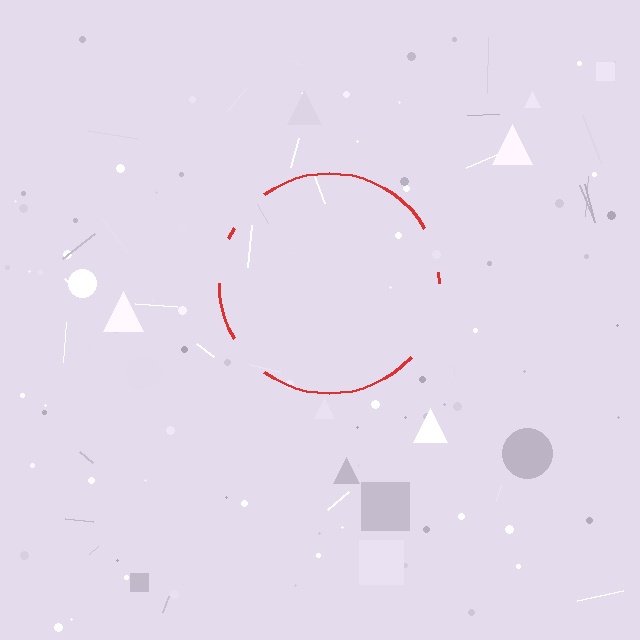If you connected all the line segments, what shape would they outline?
They would outline a circle.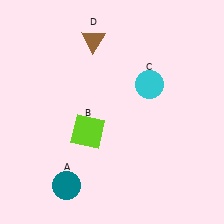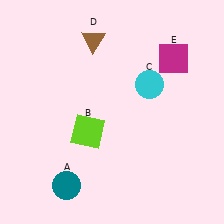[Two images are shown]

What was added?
A magenta square (E) was added in Image 2.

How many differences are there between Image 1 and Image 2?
There is 1 difference between the two images.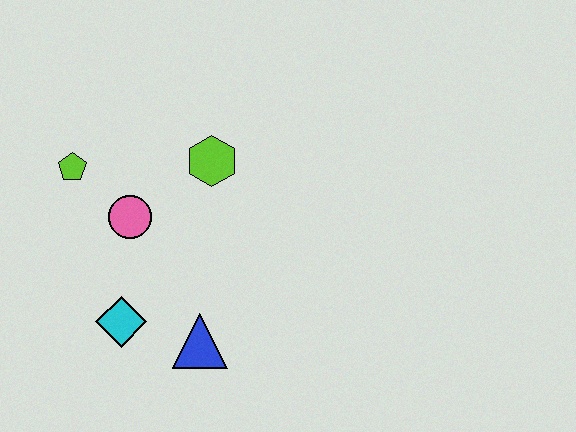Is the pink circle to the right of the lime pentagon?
Yes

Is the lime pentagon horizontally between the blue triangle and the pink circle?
No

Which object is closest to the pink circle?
The lime pentagon is closest to the pink circle.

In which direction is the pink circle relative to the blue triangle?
The pink circle is above the blue triangle.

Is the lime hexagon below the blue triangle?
No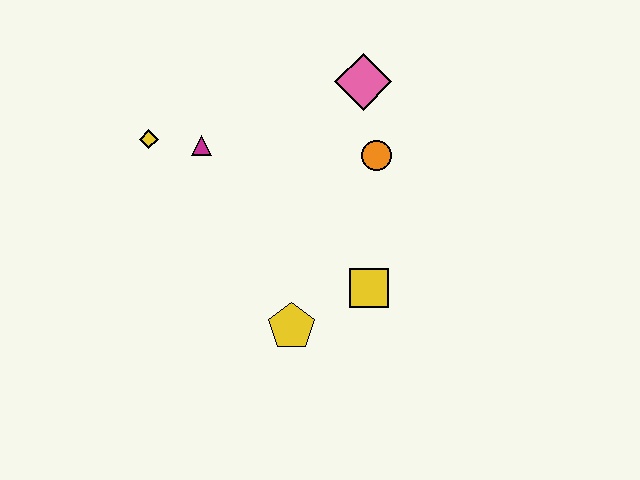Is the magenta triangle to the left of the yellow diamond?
No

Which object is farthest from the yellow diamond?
The yellow square is farthest from the yellow diamond.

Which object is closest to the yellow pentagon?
The yellow square is closest to the yellow pentagon.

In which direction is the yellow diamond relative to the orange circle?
The yellow diamond is to the left of the orange circle.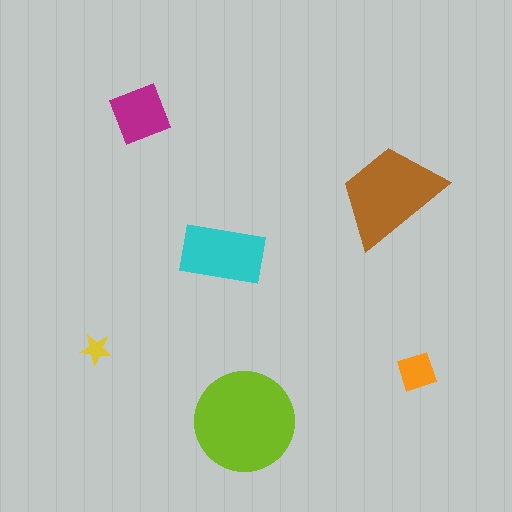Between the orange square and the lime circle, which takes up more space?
The lime circle.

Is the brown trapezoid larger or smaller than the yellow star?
Larger.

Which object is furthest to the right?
The orange square is rightmost.